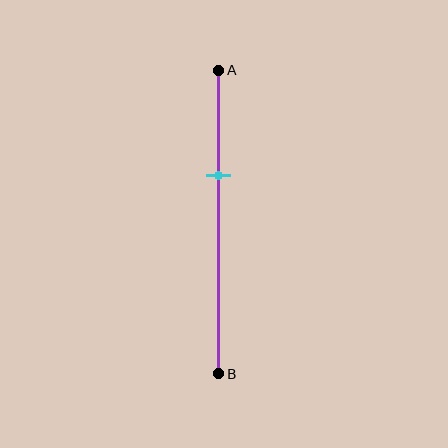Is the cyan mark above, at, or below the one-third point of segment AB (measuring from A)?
The cyan mark is approximately at the one-third point of segment AB.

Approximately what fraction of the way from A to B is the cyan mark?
The cyan mark is approximately 35% of the way from A to B.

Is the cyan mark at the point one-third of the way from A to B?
Yes, the mark is approximately at the one-third point.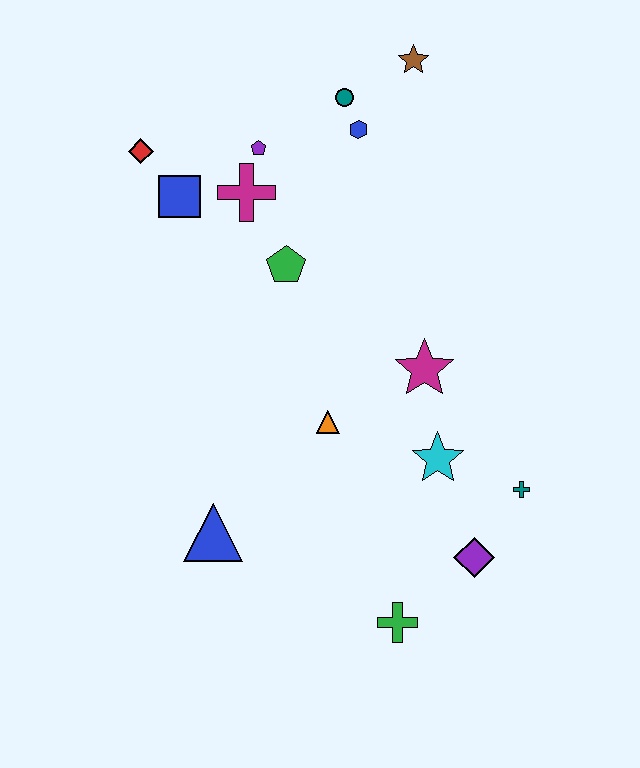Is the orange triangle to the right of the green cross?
No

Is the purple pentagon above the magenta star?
Yes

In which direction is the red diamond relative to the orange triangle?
The red diamond is above the orange triangle.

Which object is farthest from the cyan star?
The red diamond is farthest from the cyan star.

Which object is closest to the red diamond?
The blue square is closest to the red diamond.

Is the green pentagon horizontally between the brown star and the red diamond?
Yes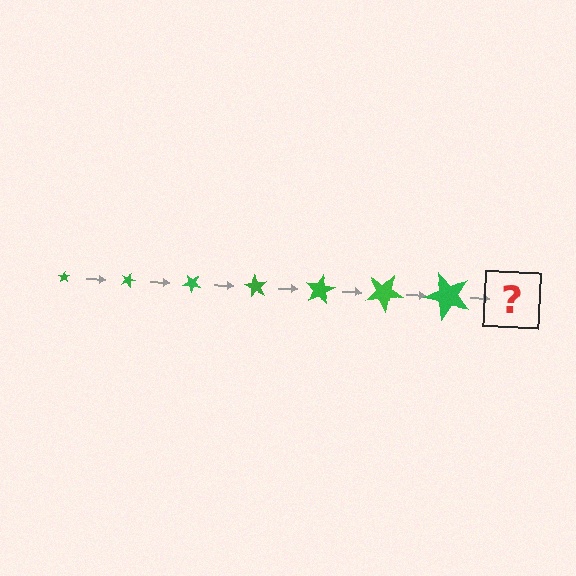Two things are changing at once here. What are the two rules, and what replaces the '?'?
The two rules are that the star grows larger each step and it rotates 20 degrees each step. The '?' should be a star, larger than the previous one and rotated 140 degrees from the start.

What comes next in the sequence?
The next element should be a star, larger than the previous one and rotated 140 degrees from the start.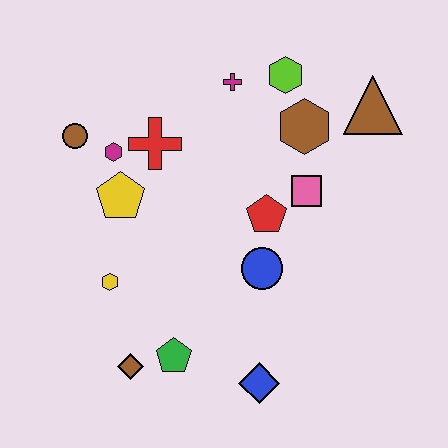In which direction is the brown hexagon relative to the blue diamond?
The brown hexagon is above the blue diamond.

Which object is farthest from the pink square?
The brown diamond is farthest from the pink square.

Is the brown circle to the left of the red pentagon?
Yes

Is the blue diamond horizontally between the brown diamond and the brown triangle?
Yes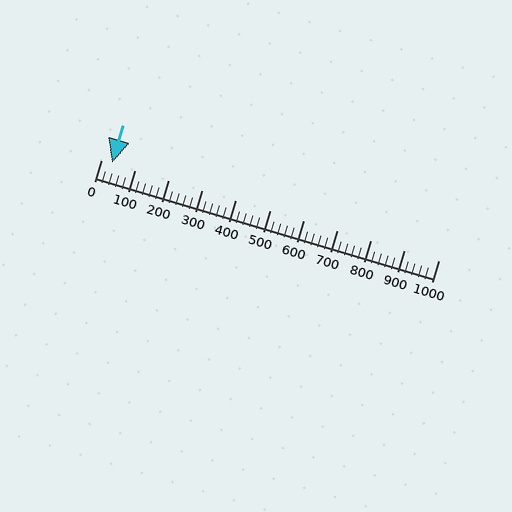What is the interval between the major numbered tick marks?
The major tick marks are spaced 100 units apart.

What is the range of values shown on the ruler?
The ruler shows values from 0 to 1000.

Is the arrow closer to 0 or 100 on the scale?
The arrow is closer to 0.